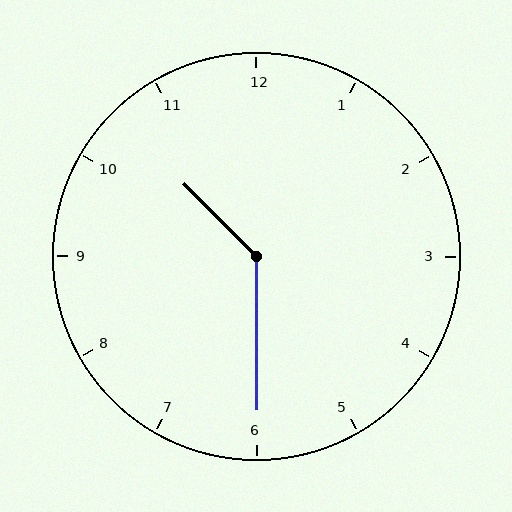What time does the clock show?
10:30.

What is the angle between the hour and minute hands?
Approximately 135 degrees.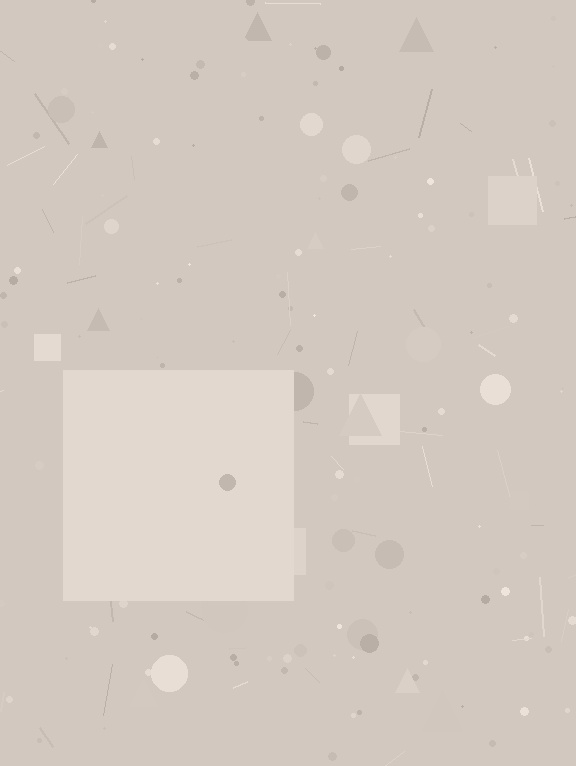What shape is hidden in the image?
A square is hidden in the image.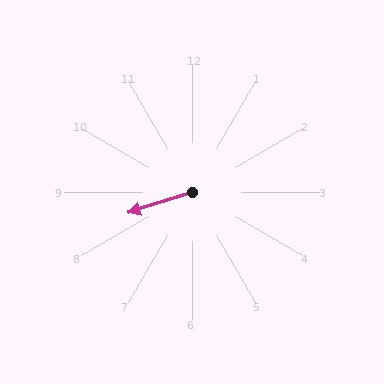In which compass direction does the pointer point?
West.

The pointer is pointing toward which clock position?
Roughly 8 o'clock.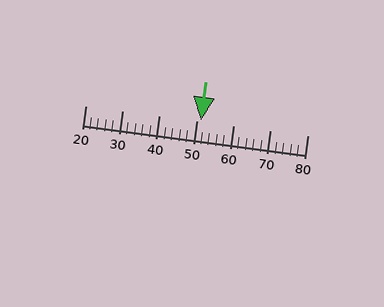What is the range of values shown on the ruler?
The ruler shows values from 20 to 80.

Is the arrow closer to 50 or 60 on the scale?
The arrow is closer to 50.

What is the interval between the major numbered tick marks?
The major tick marks are spaced 10 units apart.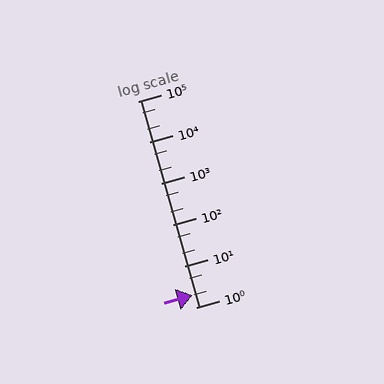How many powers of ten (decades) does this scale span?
The scale spans 5 decades, from 1 to 100000.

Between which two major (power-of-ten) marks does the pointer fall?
The pointer is between 1 and 10.